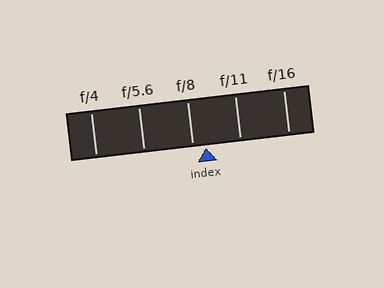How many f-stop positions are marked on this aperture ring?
There are 5 f-stop positions marked.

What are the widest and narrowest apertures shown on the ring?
The widest aperture shown is f/4 and the narrowest is f/16.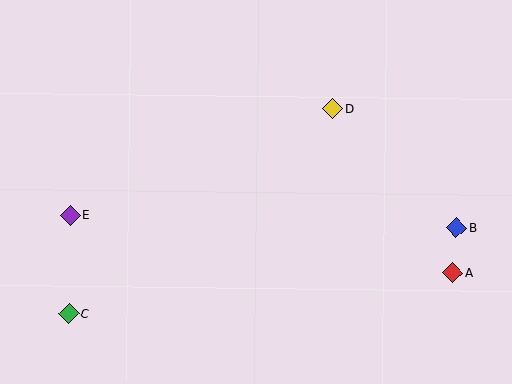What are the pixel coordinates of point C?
Point C is at (69, 314).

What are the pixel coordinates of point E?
Point E is at (70, 215).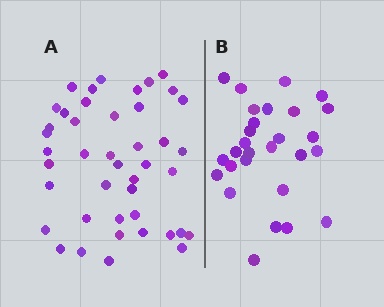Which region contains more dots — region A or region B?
Region A (the left region) has more dots.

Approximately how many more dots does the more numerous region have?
Region A has approximately 15 more dots than region B.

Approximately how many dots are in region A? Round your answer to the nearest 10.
About 40 dots. (The exact count is 43, which rounds to 40.)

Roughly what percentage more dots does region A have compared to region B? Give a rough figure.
About 55% more.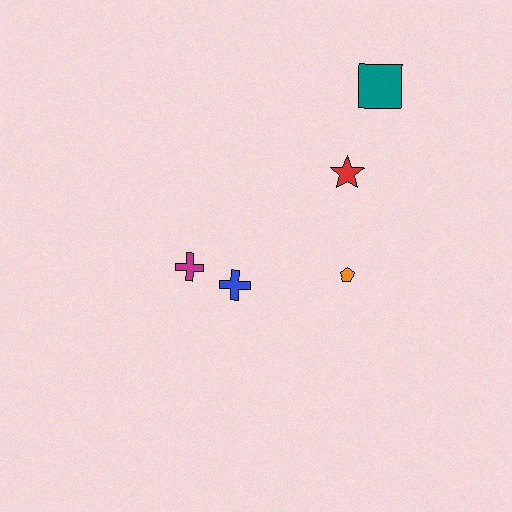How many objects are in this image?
There are 5 objects.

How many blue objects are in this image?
There is 1 blue object.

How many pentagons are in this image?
There is 1 pentagon.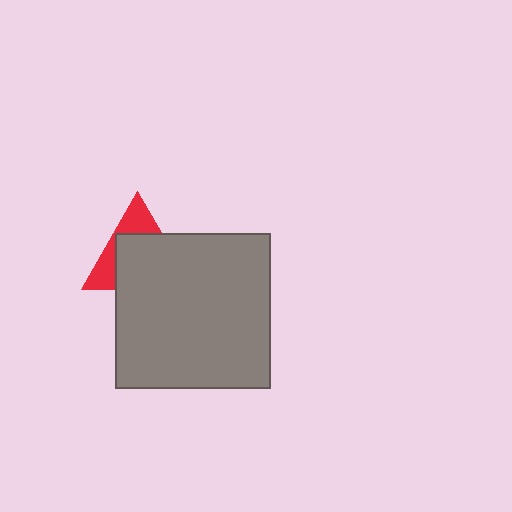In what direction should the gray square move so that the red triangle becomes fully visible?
The gray square should move down. That is the shortest direction to clear the overlap and leave the red triangle fully visible.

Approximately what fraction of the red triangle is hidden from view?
Roughly 63% of the red triangle is hidden behind the gray square.